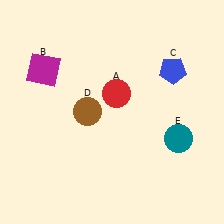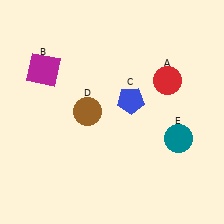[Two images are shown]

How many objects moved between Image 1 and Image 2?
2 objects moved between the two images.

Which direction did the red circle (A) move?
The red circle (A) moved right.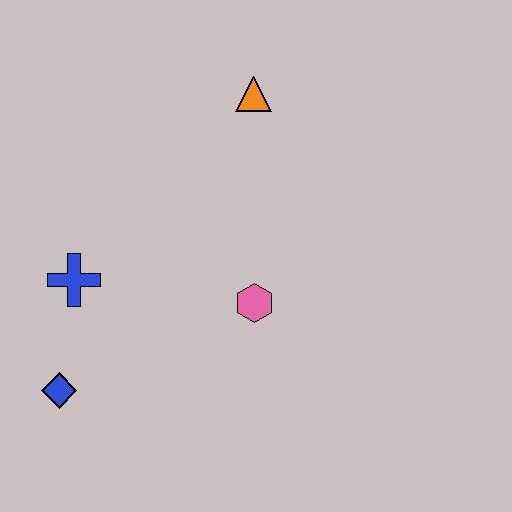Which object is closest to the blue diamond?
The blue cross is closest to the blue diamond.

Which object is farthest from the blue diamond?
The orange triangle is farthest from the blue diamond.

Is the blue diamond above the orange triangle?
No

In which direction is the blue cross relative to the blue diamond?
The blue cross is above the blue diamond.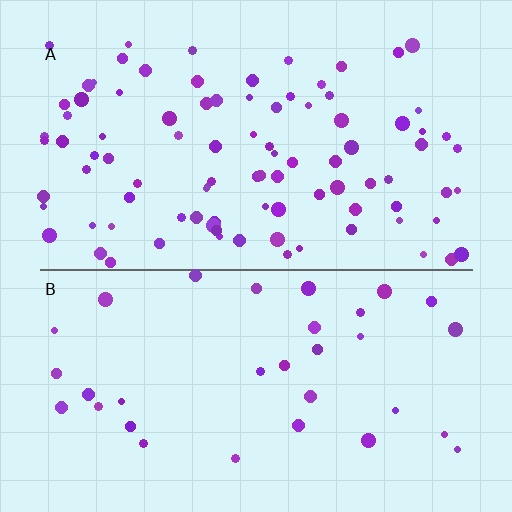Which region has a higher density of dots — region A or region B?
A (the top).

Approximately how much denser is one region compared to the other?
Approximately 2.8× — region A over region B.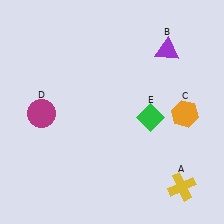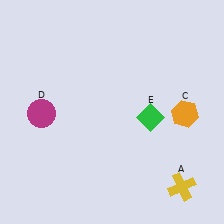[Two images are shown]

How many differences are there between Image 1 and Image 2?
There is 1 difference between the two images.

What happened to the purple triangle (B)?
The purple triangle (B) was removed in Image 2. It was in the top-right area of Image 1.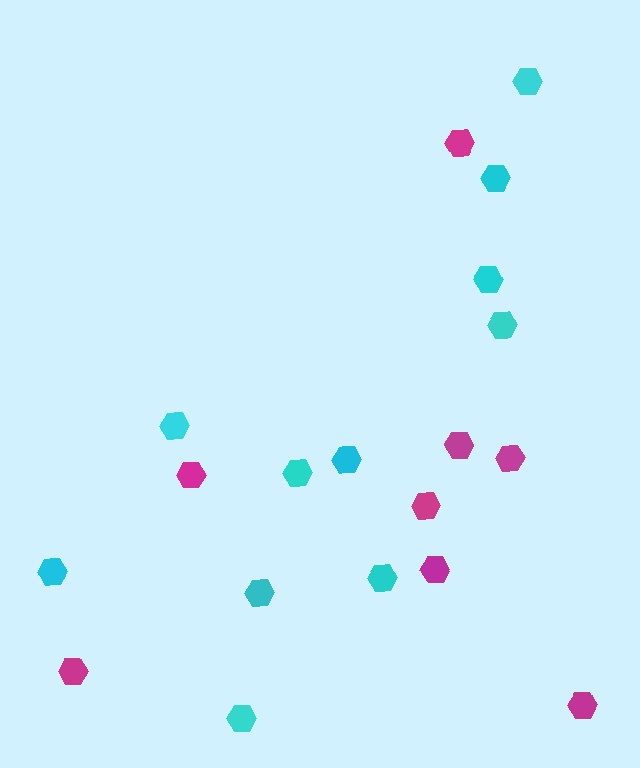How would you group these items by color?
There are 2 groups: one group of magenta hexagons (8) and one group of cyan hexagons (11).